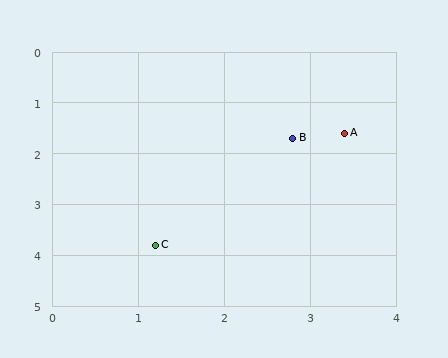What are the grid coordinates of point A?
Point A is at approximately (3.4, 1.6).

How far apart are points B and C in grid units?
Points B and C are about 2.6 grid units apart.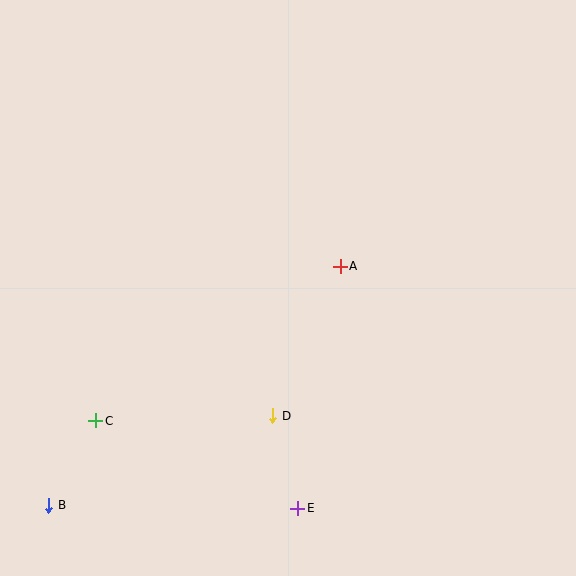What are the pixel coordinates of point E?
Point E is at (298, 508).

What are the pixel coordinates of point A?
Point A is at (340, 266).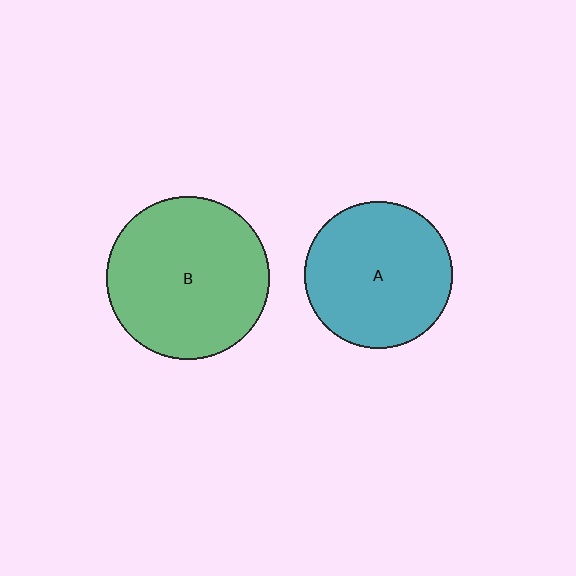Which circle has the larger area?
Circle B (green).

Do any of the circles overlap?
No, none of the circles overlap.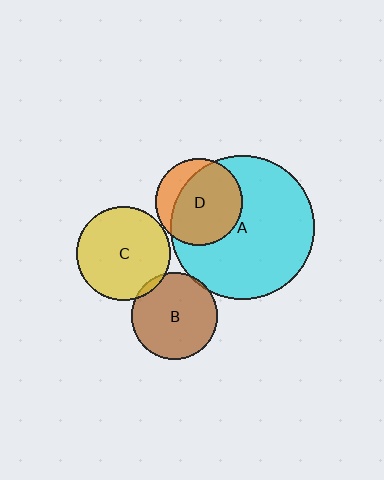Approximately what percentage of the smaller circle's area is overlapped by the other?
Approximately 5%.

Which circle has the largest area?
Circle A (cyan).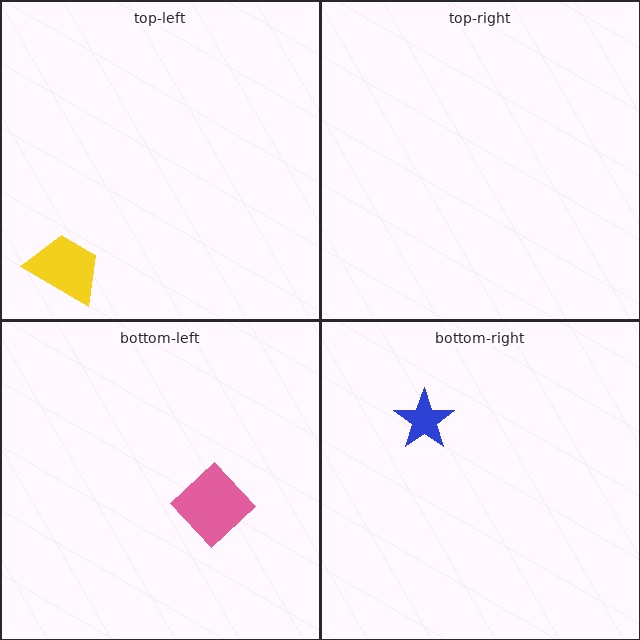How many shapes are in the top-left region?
1.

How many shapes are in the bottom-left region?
1.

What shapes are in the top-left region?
The yellow trapezoid.